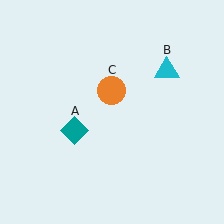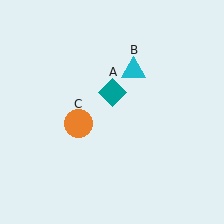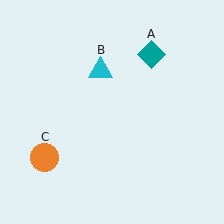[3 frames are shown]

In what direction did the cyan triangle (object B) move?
The cyan triangle (object B) moved left.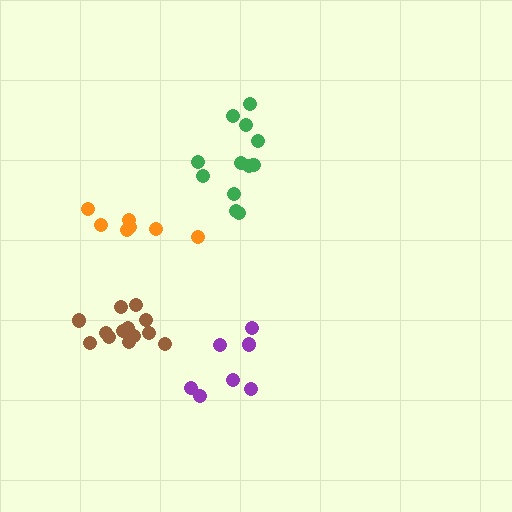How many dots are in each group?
Group 1: 7 dots, Group 2: 7 dots, Group 3: 13 dots, Group 4: 12 dots (39 total).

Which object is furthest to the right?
The green cluster is rightmost.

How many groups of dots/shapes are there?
There are 4 groups.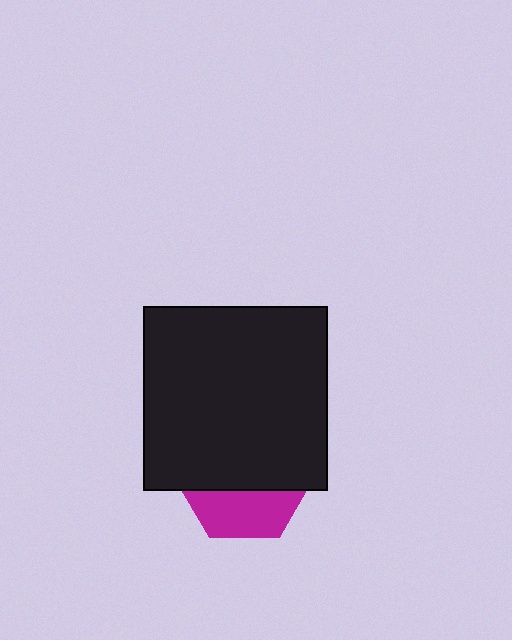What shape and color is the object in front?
The object in front is a black square.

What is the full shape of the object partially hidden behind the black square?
The partially hidden object is a magenta hexagon.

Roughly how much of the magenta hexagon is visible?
A small part of it is visible (roughly 34%).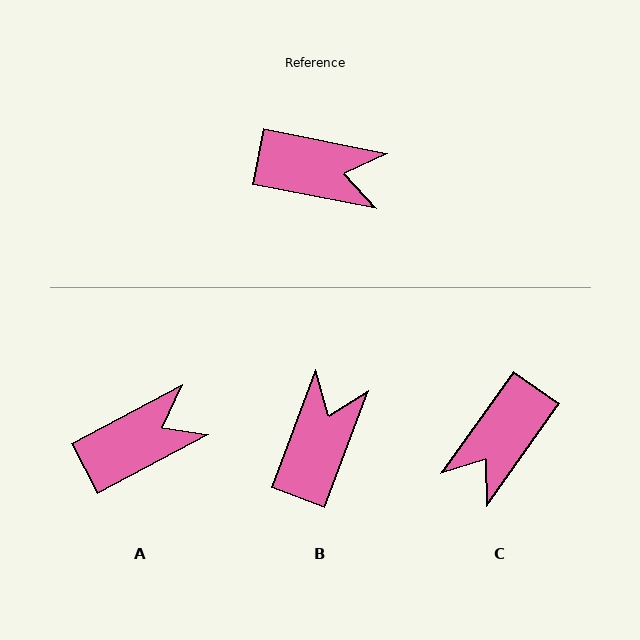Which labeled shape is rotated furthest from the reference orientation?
C, about 114 degrees away.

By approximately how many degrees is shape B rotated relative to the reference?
Approximately 80 degrees counter-clockwise.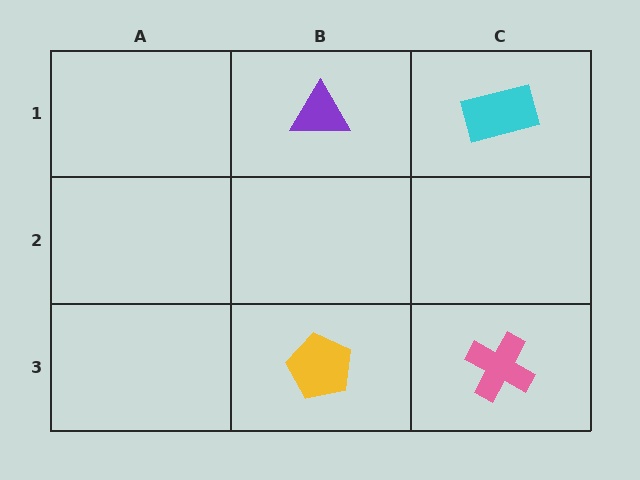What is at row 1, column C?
A cyan rectangle.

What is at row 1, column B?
A purple triangle.